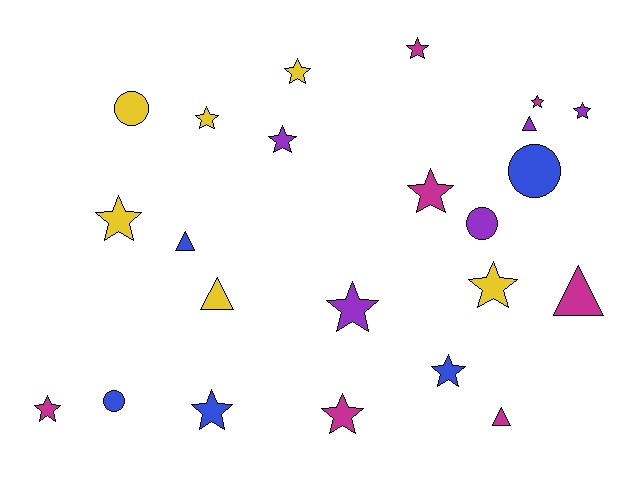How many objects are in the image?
There are 23 objects.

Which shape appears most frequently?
Star, with 14 objects.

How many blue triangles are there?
There is 1 blue triangle.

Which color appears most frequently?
Magenta, with 7 objects.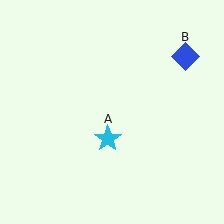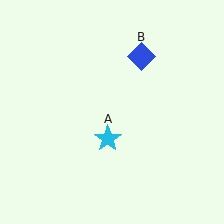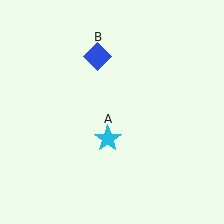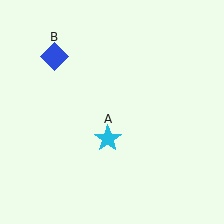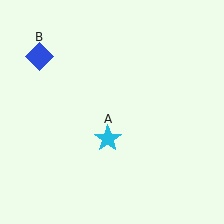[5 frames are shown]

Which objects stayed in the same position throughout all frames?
Cyan star (object A) remained stationary.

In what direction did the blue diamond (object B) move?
The blue diamond (object B) moved left.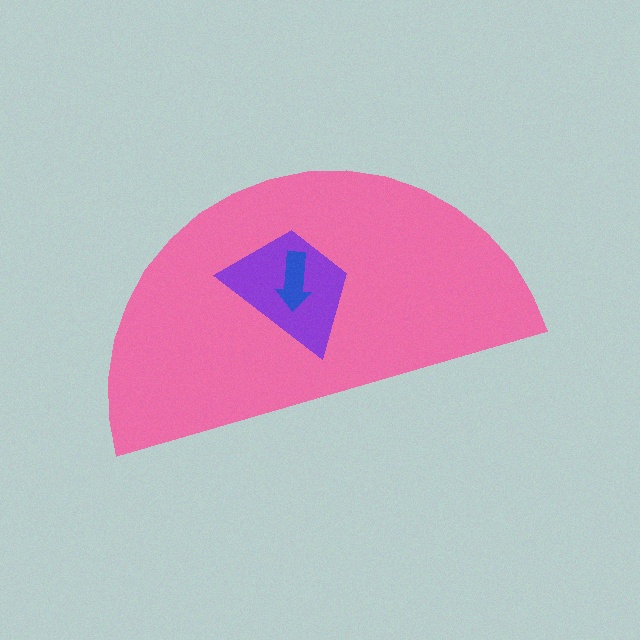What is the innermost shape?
The blue arrow.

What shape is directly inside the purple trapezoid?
The blue arrow.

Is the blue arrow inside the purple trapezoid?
Yes.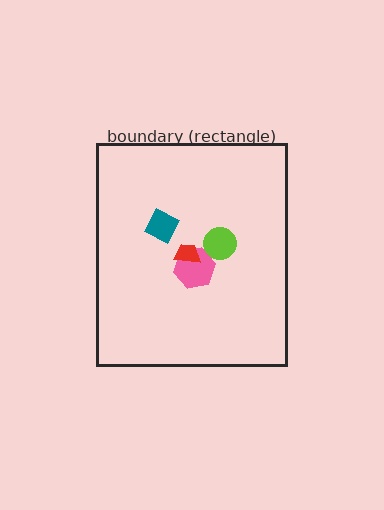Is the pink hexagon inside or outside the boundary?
Inside.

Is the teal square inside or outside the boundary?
Inside.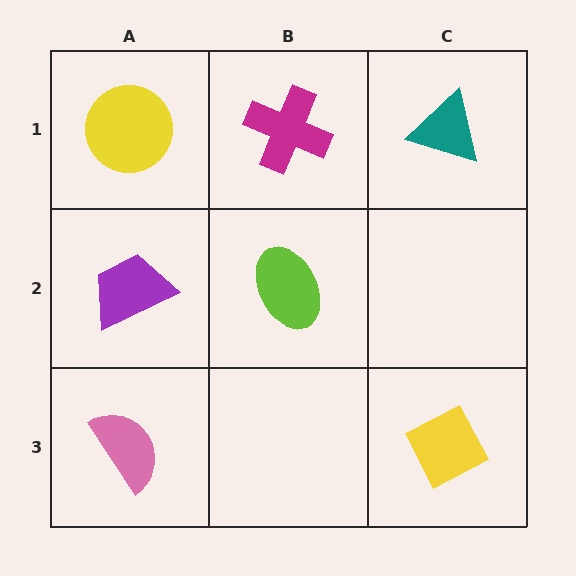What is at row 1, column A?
A yellow circle.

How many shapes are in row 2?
2 shapes.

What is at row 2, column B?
A lime ellipse.